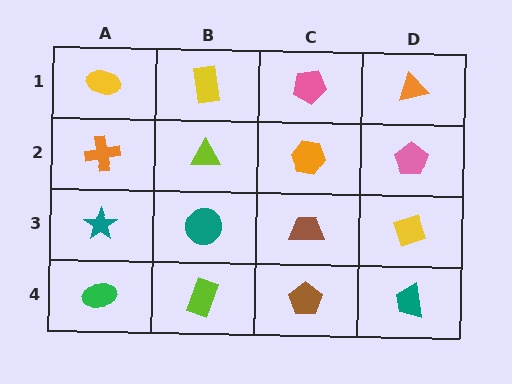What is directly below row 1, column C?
An orange hexagon.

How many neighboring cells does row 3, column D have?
3.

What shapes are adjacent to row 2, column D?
An orange triangle (row 1, column D), a yellow diamond (row 3, column D), an orange hexagon (row 2, column C).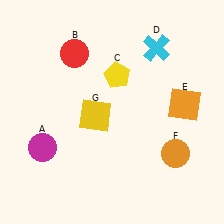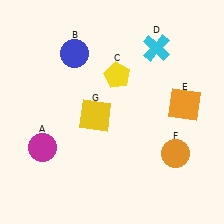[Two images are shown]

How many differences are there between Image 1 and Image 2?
There is 1 difference between the two images.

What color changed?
The circle (B) changed from red in Image 1 to blue in Image 2.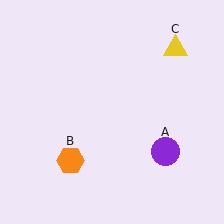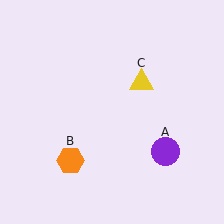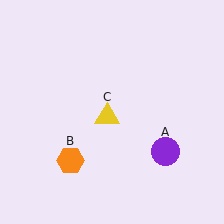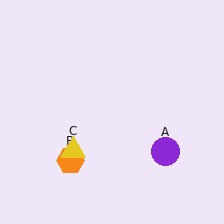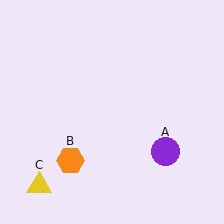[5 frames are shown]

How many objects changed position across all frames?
1 object changed position: yellow triangle (object C).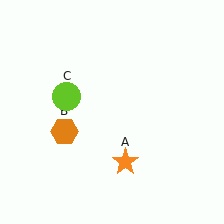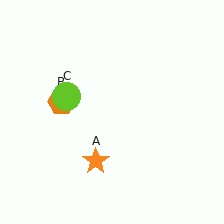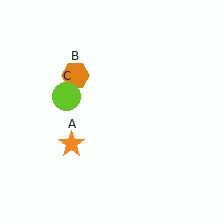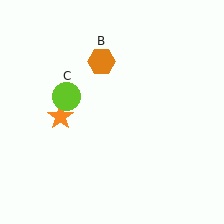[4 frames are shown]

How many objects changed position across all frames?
2 objects changed position: orange star (object A), orange hexagon (object B).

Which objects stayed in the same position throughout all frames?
Lime circle (object C) remained stationary.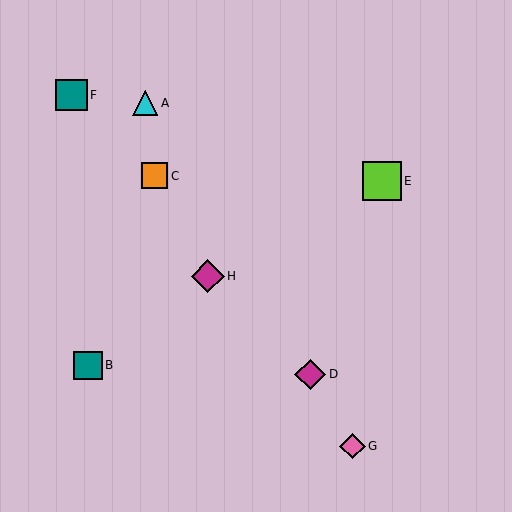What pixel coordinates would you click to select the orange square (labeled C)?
Click at (155, 176) to select the orange square C.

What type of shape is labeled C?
Shape C is an orange square.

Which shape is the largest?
The lime square (labeled E) is the largest.